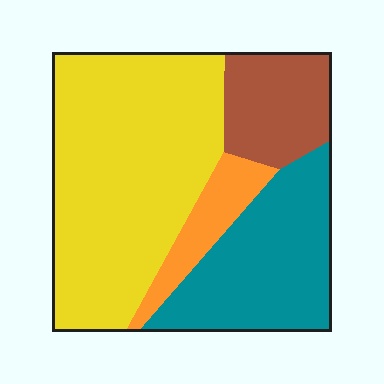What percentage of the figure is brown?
Brown takes up less than a quarter of the figure.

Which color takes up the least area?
Orange, at roughly 10%.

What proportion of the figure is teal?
Teal takes up between a quarter and a half of the figure.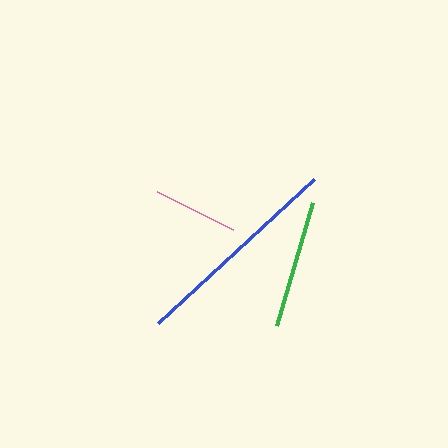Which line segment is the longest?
The blue line is the longest at approximately 213 pixels.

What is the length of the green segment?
The green segment is approximately 128 pixels long.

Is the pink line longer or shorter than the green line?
The green line is longer than the pink line.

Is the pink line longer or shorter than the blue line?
The blue line is longer than the pink line.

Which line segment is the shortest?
The pink line is the shortest at approximately 85 pixels.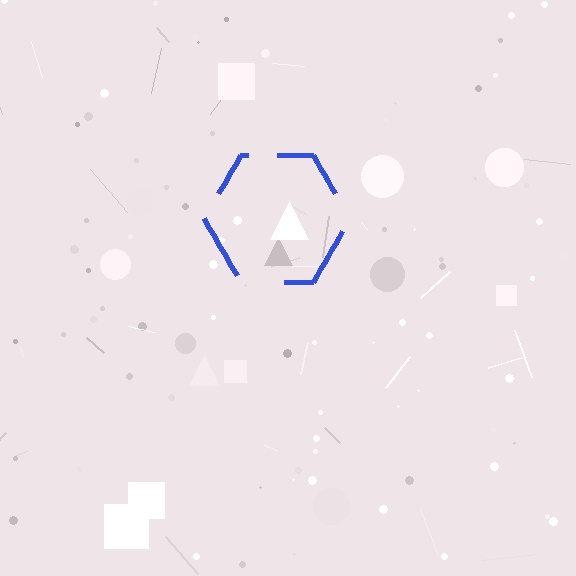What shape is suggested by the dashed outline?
The dashed outline suggests a hexagon.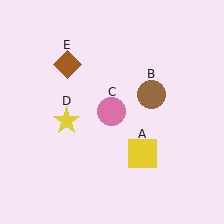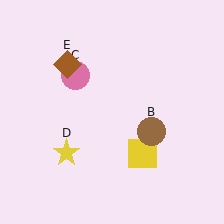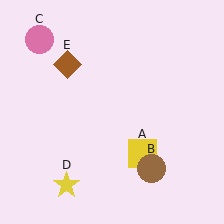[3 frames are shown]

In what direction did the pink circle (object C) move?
The pink circle (object C) moved up and to the left.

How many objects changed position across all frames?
3 objects changed position: brown circle (object B), pink circle (object C), yellow star (object D).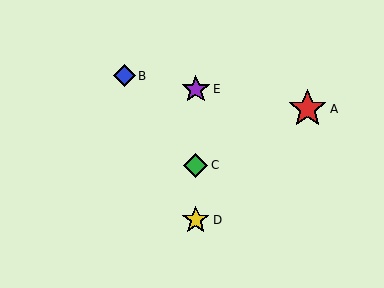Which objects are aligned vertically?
Objects C, D, E are aligned vertically.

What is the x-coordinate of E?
Object E is at x≈196.